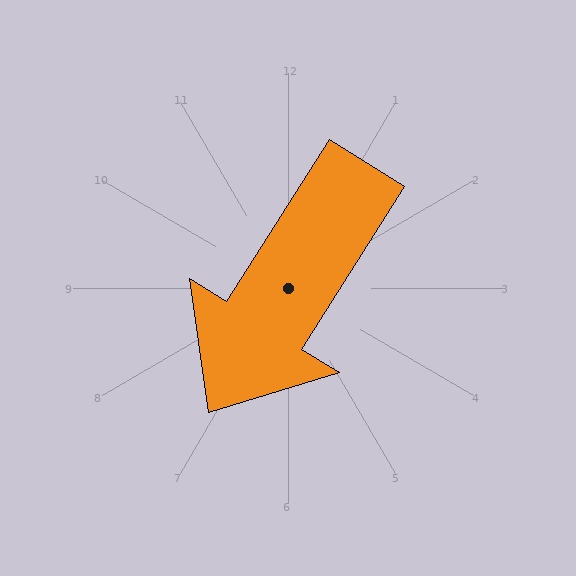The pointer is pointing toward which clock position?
Roughly 7 o'clock.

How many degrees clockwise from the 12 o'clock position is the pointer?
Approximately 212 degrees.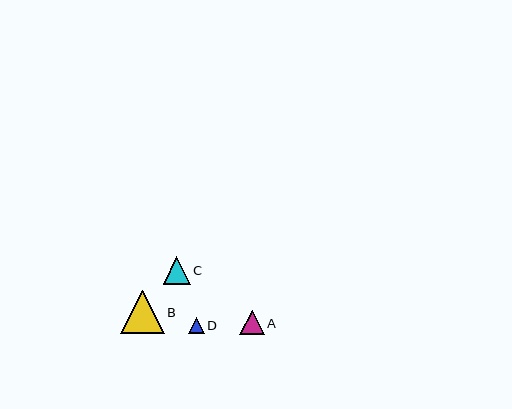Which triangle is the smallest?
Triangle D is the smallest with a size of approximately 15 pixels.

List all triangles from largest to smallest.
From largest to smallest: B, C, A, D.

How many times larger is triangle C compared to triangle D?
Triangle C is approximately 1.8 times the size of triangle D.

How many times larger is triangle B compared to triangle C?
Triangle B is approximately 1.6 times the size of triangle C.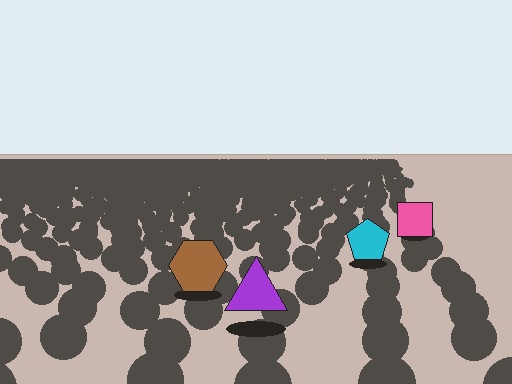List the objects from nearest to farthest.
From nearest to farthest: the purple triangle, the brown hexagon, the cyan pentagon, the pink square.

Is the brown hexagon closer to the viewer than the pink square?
Yes. The brown hexagon is closer — you can tell from the texture gradient: the ground texture is coarser near it.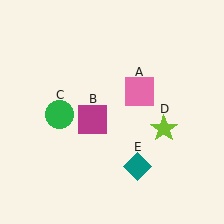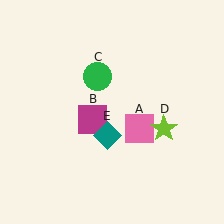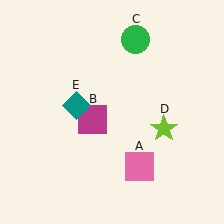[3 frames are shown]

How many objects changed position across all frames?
3 objects changed position: pink square (object A), green circle (object C), teal diamond (object E).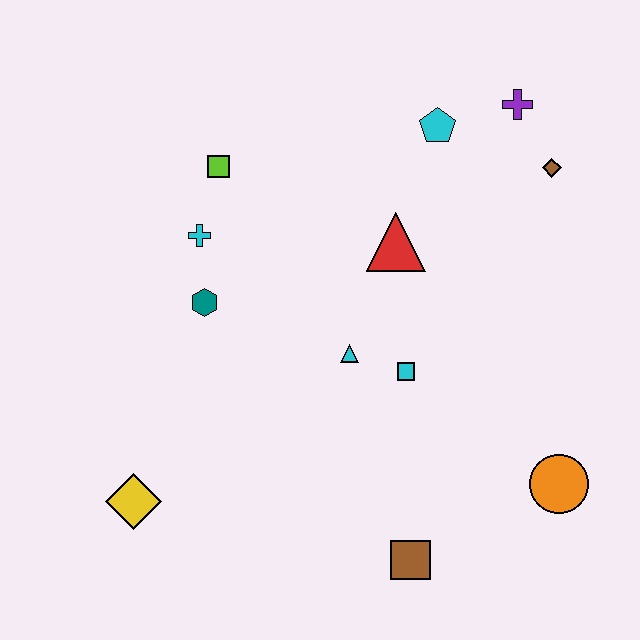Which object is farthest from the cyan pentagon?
The yellow diamond is farthest from the cyan pentagon.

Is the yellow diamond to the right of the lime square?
No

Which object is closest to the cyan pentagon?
The purple cross is closest to the cyan pentagon.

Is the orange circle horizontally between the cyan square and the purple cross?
No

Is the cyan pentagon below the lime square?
No